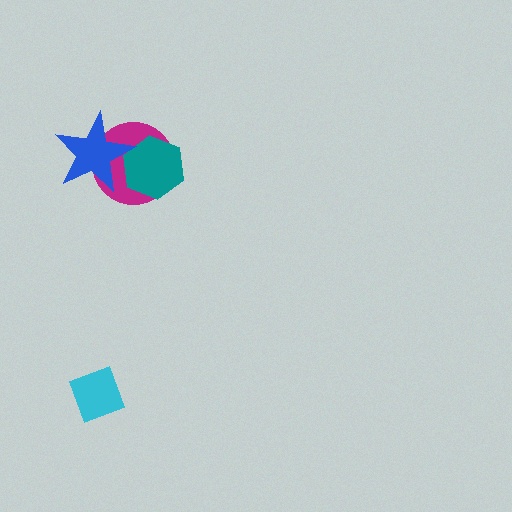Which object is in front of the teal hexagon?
The blue star is in front of the teal hexagon.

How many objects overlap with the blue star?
2 objects overlap with the blue star.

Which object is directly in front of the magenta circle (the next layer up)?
The teal hexagon is directly in front of the magenta circle.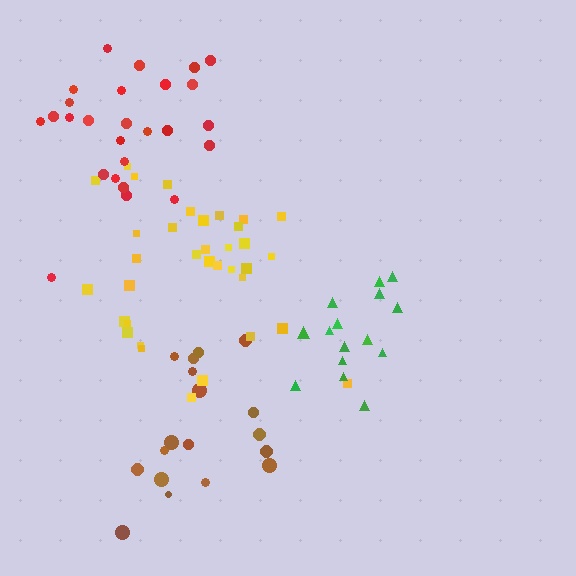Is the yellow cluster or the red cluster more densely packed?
Red.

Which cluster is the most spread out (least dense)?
Brown.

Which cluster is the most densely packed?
Red.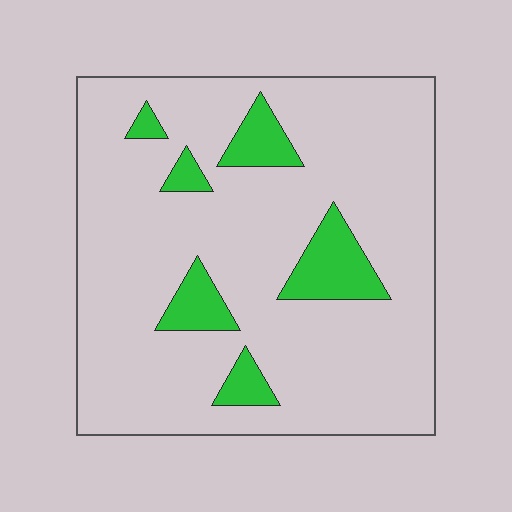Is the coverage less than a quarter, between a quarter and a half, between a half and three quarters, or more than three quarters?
Less than a quarter.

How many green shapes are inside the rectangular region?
6.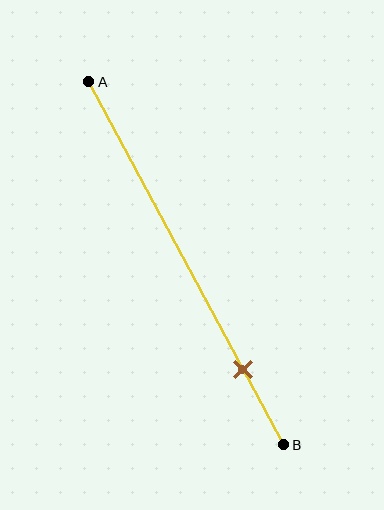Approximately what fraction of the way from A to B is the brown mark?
The brown mark is approximately 80% of the way from A to B.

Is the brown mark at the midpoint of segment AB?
No, the mark is at about 80% from A, not at the 50% midpoint.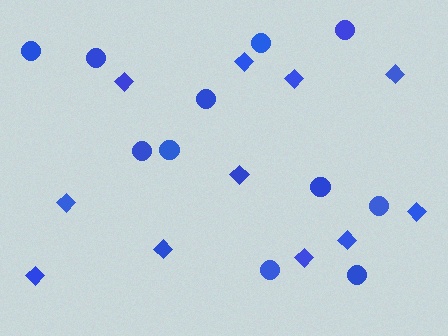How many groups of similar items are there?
There are 2 groups: one group of circles (11) and one group of diamonds (11).